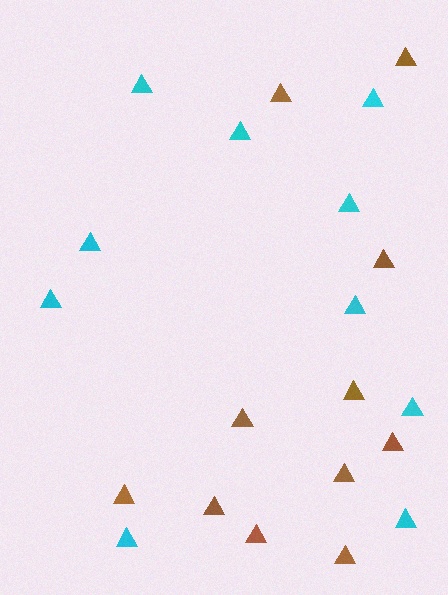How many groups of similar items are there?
There are 2 groups: one group of brown triangles (11) and one group of cyan triangles (10).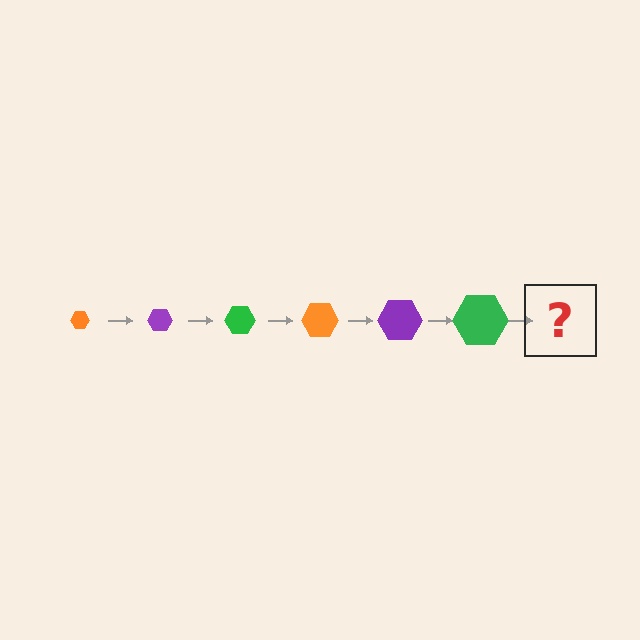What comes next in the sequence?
The next element should be an orange hexagon, larger than the previous one.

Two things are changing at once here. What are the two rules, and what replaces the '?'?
The two rules are that the hexagon grows larger each step and the color cycles through orange, purple, and green. The '?' should be an orange hexagon, larger than the previous one.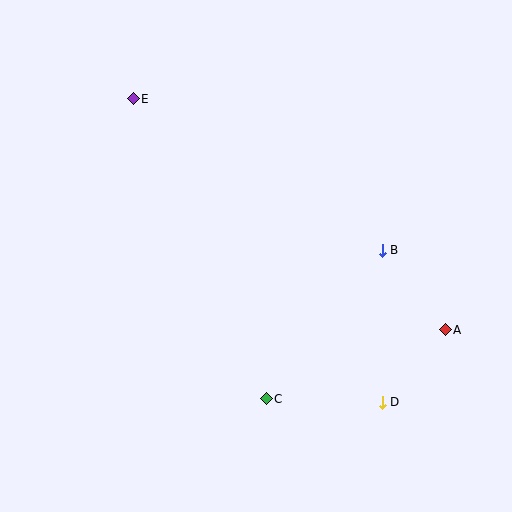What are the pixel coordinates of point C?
Point C is at (266, 399).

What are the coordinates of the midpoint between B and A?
The midpoint between B and A is at (414, 290).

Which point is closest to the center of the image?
Point B at (382, 250) is closest to the center.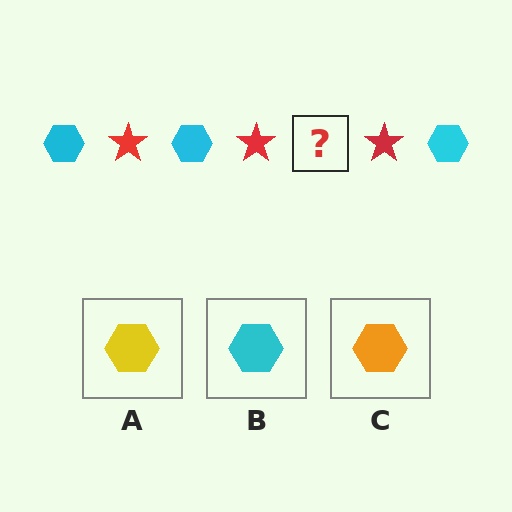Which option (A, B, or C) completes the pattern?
B.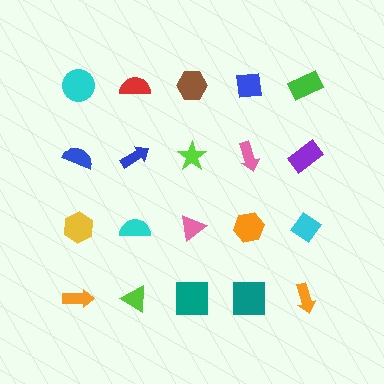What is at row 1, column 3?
A brown hexagon.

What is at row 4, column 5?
An orange arrow.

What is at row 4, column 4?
A teal square.